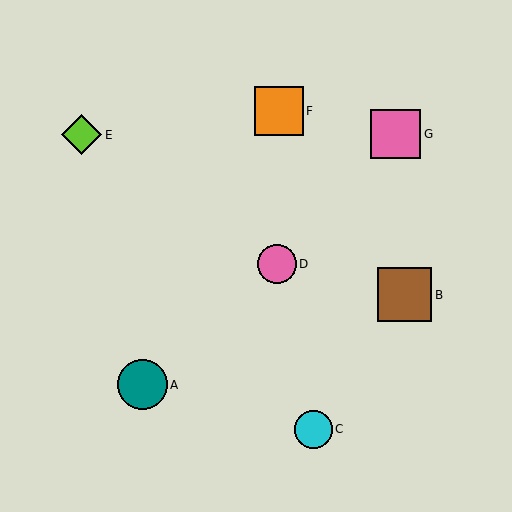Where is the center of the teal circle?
The center of the teal circle is at (142, 385).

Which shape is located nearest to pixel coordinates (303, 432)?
The cyan circle (labeled C) at (313, 429) is nearest to that location.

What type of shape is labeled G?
Shape G is a pink square.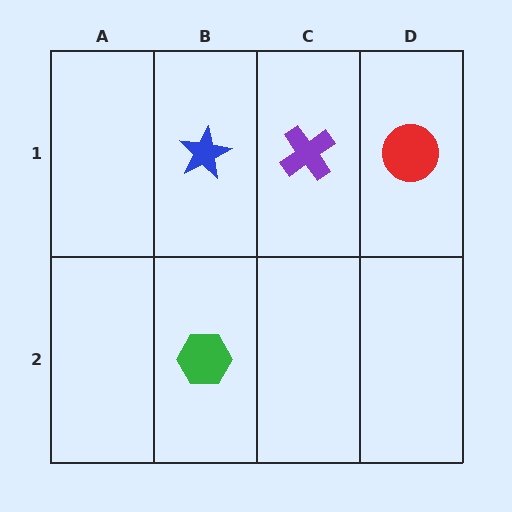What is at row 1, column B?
A blue star.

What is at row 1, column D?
A red circle.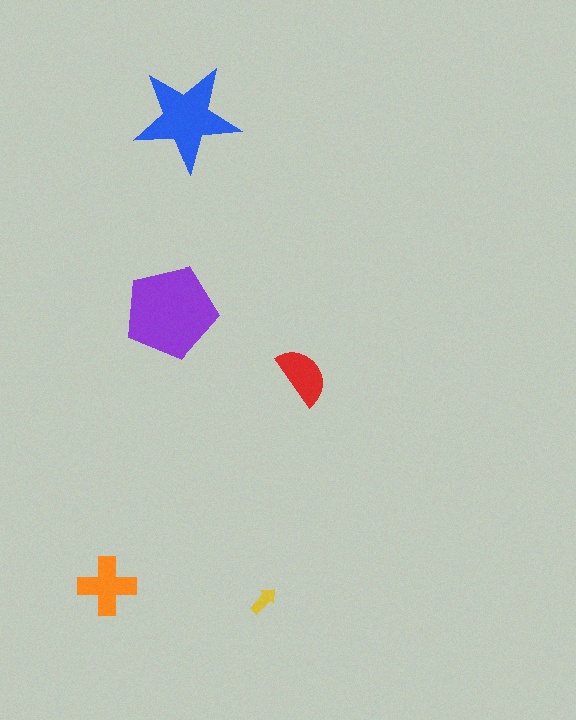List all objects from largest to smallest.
The purple pentagon, the blue star, the orange cross, the red semicircle, the yellow arrow.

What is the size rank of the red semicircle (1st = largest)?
4th.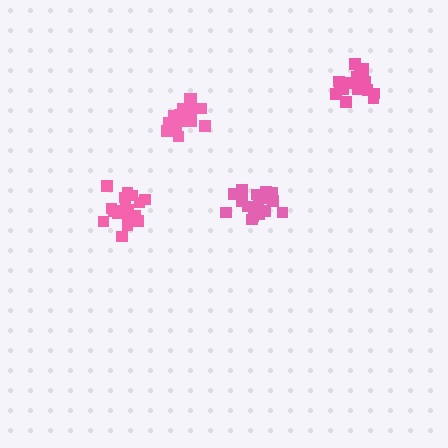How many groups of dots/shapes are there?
There are 4 groups.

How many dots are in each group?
Group 1: 18 dots, Group 2: 18 dots, Group 3: 18 dots, Group 4: 19 dots (73 total).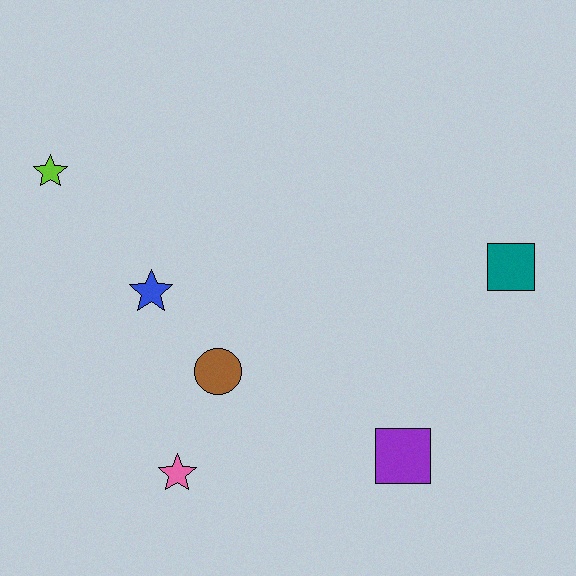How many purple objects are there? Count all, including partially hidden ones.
There is 1 purple object.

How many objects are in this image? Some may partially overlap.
There are 6 objects.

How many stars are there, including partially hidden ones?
There are 3 stars.